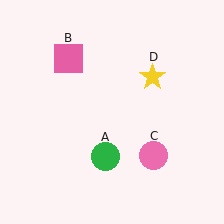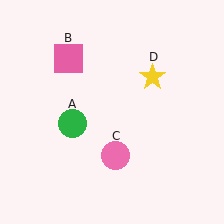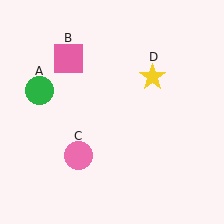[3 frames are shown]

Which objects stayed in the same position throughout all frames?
Pink square (object B) and yellow star (object D) remained stationary.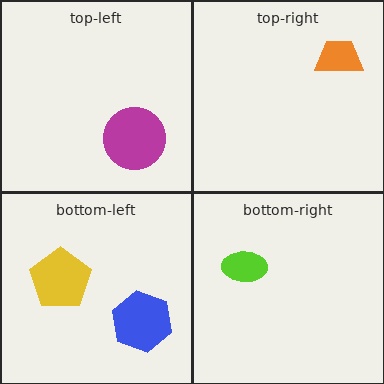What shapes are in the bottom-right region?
The lime ellipse.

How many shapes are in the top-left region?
1.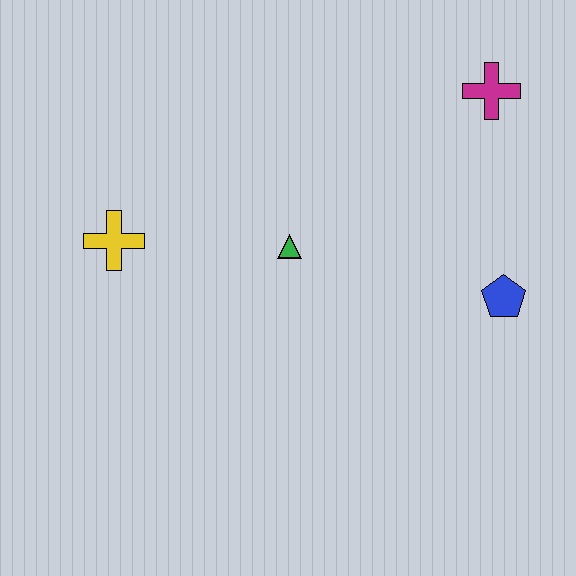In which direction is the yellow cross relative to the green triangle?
The yellow cross is to the left of the green triangle.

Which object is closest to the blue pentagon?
The magenta cross is closest to the blue pentagon.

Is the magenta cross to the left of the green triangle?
No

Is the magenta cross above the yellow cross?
Yes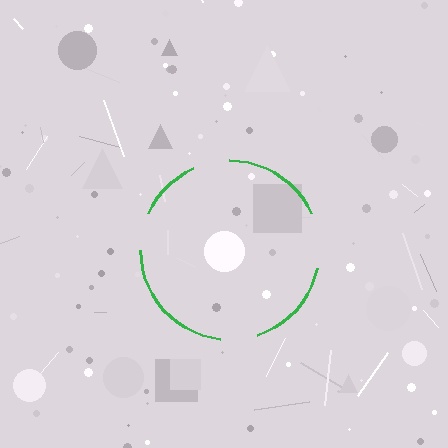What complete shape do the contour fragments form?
The contour fragments form a circle.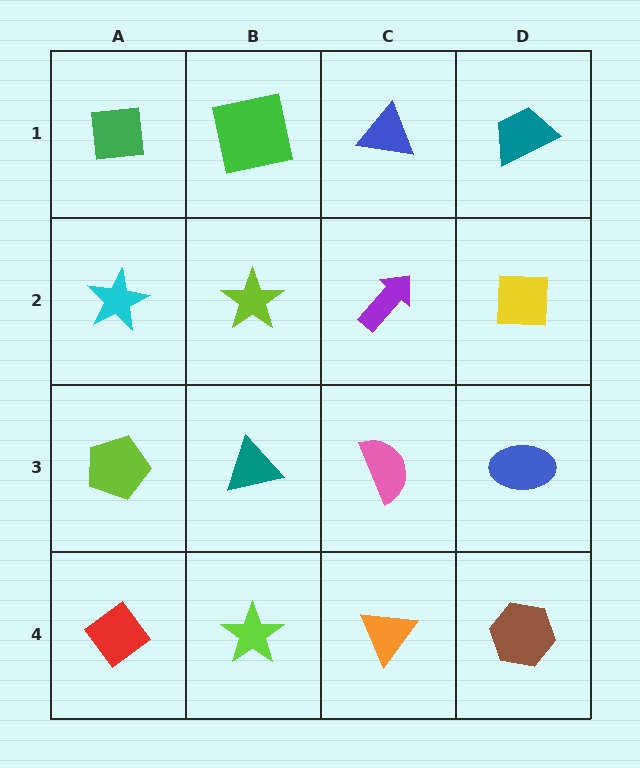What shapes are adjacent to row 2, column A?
A green square (row 1, column A), a lime pentagon (row 3, column A), a lime star (row 2, column B).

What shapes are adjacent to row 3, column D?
A yellow square (row 2, column D), a brown hexagon (row 4, column D), a pink semicircle (row 3, column C).